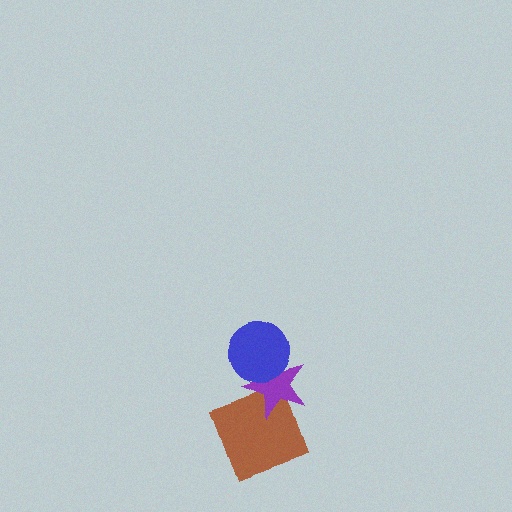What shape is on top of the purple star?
The blue circle is on top of the purple star.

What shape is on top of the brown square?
The purple star is on top of the brown square.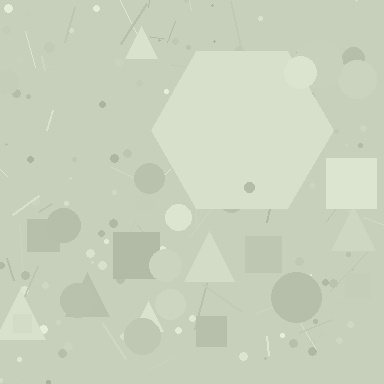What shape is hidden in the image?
A hexagon is hidden in the image.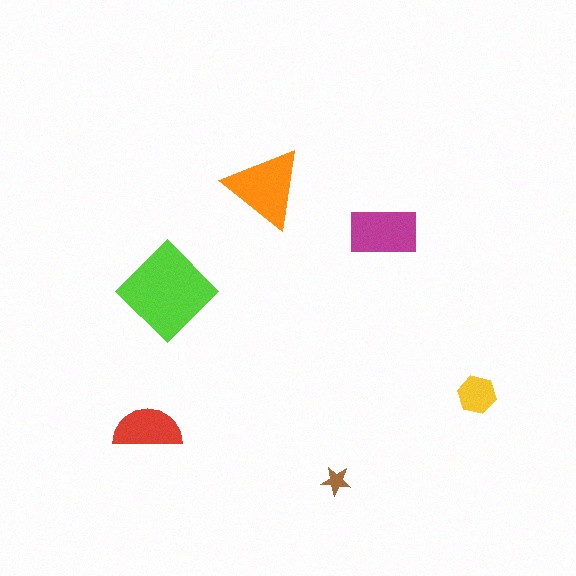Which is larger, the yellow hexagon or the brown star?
The yellow hexagon.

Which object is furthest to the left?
The red semicircle is leftmost.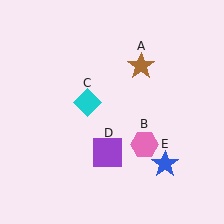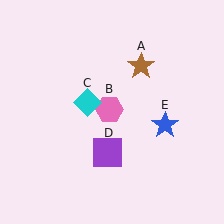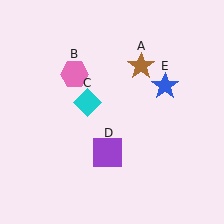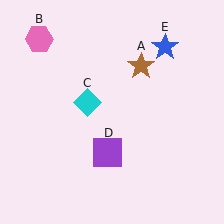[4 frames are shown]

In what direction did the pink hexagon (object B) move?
The pink hexagon (object B) moved up and to the left.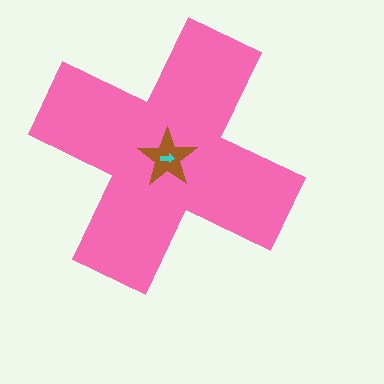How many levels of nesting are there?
3.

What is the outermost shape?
The pink cross.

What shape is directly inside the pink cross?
The brown star.